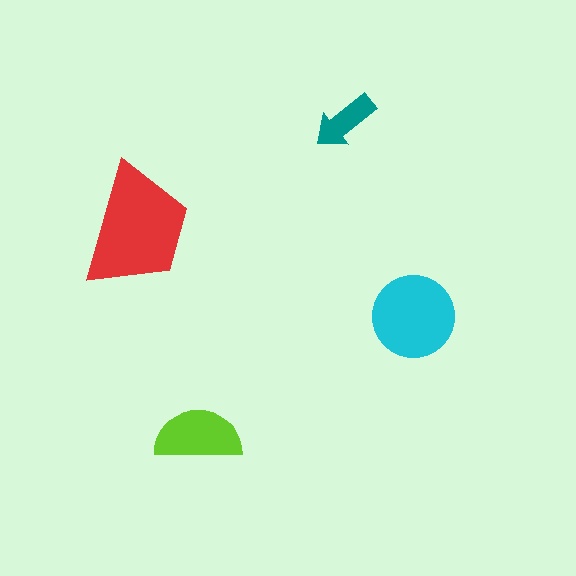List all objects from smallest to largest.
The teal arrow, the lime semicircle, the cyan circle, the red trapezoid.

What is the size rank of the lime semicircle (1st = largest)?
3rd.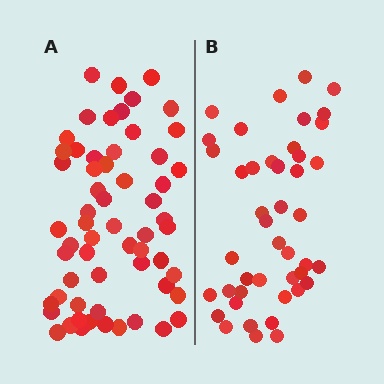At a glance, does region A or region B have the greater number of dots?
Region A (the left region) has more dots.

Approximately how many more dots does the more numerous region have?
Region A has approximately 15 more dots than region B.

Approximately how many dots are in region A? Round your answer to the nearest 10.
About 60 dots.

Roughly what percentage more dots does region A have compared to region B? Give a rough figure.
About 35% more.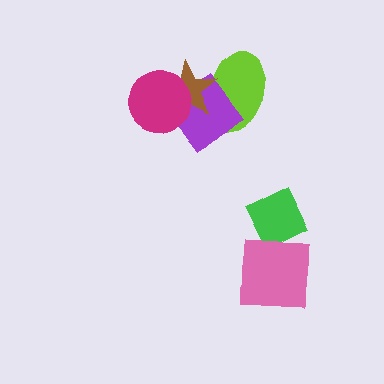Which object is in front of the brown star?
The magenta circle is in front of the brown star.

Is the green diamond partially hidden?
Yes, it is partially covered by another shape.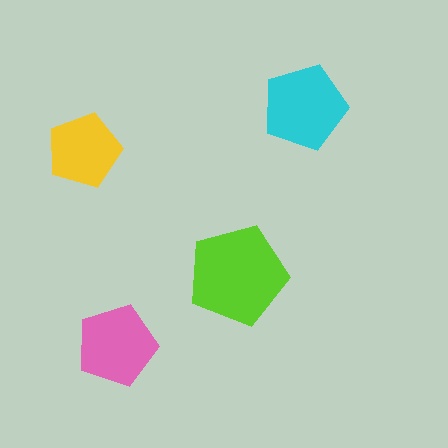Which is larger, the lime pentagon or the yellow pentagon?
The lime one.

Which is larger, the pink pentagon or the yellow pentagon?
The pink one.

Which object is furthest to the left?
The yellow pentagon is leftmost.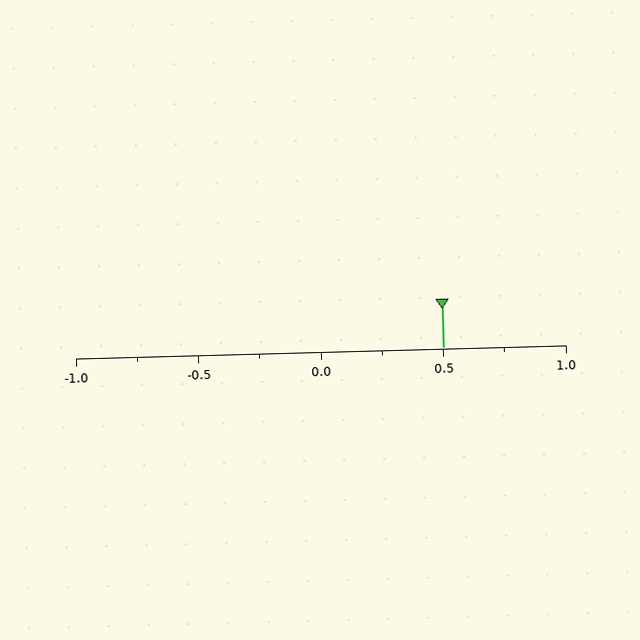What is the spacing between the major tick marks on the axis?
The major ticks are spaced 0.5 apart.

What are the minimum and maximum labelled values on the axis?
The axis runs from -1.0 to 1.0.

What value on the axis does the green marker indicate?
The marker indicates approximately 0.5.